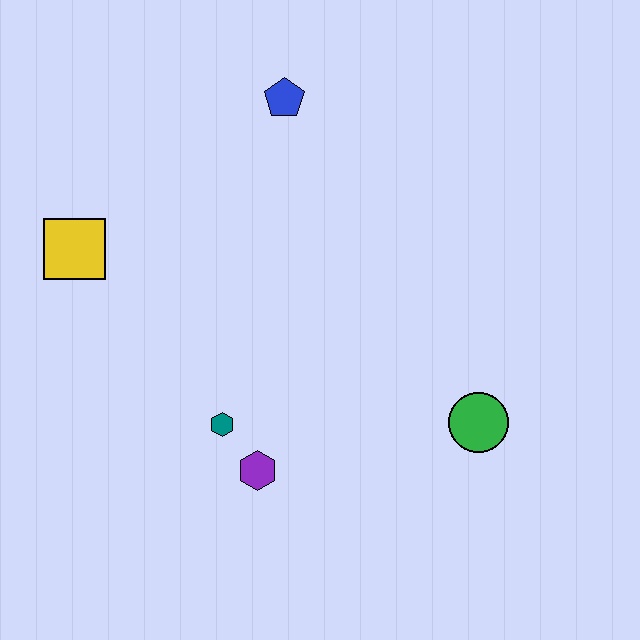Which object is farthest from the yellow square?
The green circle is farthest from the yellow square.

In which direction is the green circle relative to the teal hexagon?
The green circle is to the right of the teal hexagon.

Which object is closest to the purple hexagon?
The teal hexagon is closest to the purple hexagon.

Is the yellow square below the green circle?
No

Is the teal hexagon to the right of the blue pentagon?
No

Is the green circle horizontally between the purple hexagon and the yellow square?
No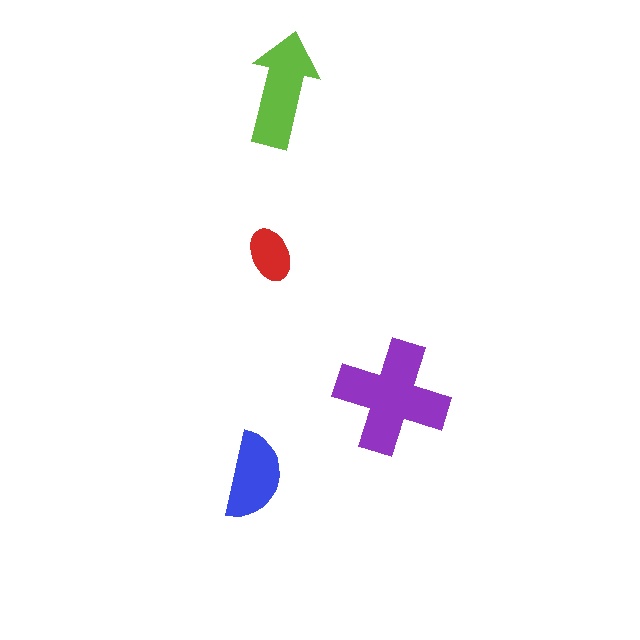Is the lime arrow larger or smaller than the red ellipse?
Larger.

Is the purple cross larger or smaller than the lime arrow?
Larger.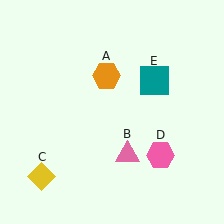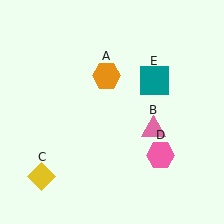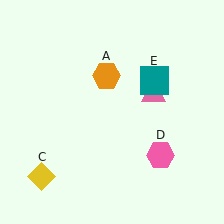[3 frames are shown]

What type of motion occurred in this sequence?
The pink triangle (object B) rotated counterclockwise around the center of the scene.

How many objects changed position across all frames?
1 object changed position: pink triangle (object B).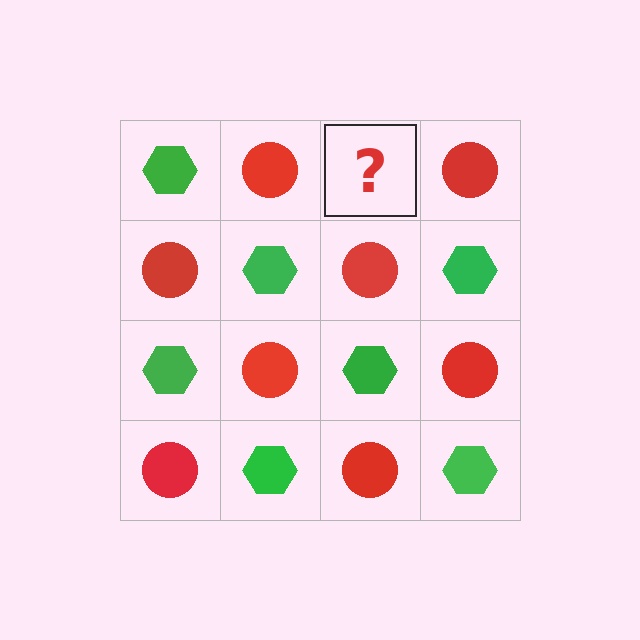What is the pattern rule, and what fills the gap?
The rule is that it alternates green hexagon and red circle in a checkerboard pattern. The gap should be filled with a green hexagon.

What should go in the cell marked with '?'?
The missing cell should contain a green hexagon.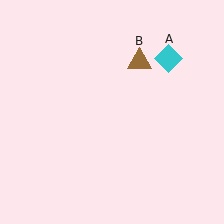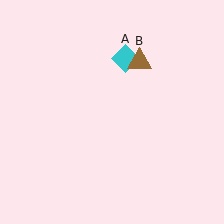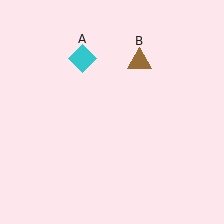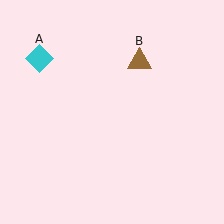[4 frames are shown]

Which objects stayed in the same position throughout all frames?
Brown triangle (object B) remained stationary.